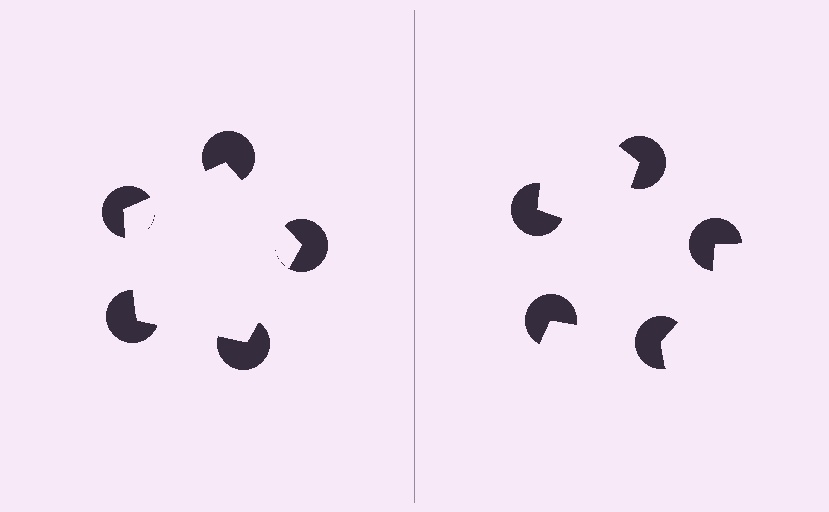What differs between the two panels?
The pac-man discs are positioned identically on both sides; only the wedge orientations differ. On the left they align to a pentagon; on the right they are misaligned.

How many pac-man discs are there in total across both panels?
10 — 5 on each side.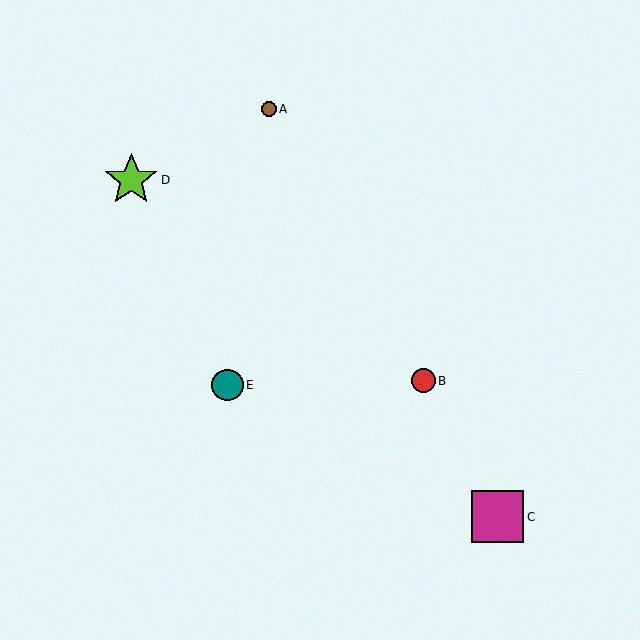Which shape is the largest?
The lime star (labeled D) is the largest.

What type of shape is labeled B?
Shape B is a red circle.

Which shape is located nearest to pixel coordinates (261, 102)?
The brown circle (labeled A) at (269, 109) is nearest to that location.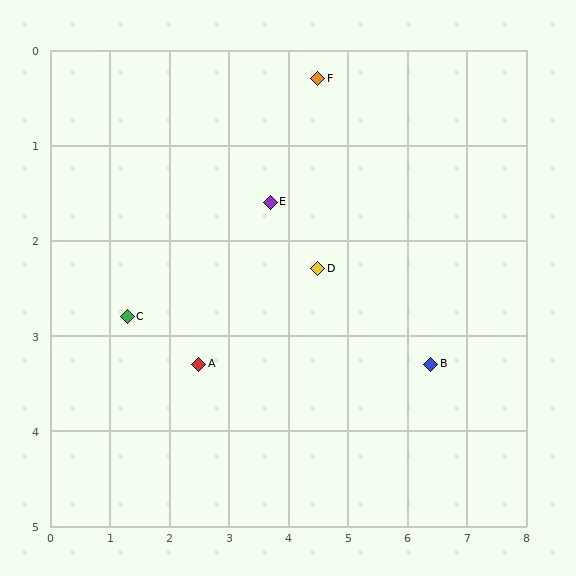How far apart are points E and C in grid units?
Points E and C are about 2.7 grid units apart.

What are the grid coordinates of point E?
Point E is at approximately (3.7, 1.6).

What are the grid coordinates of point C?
Point C is at approximately (1.3, 2.8).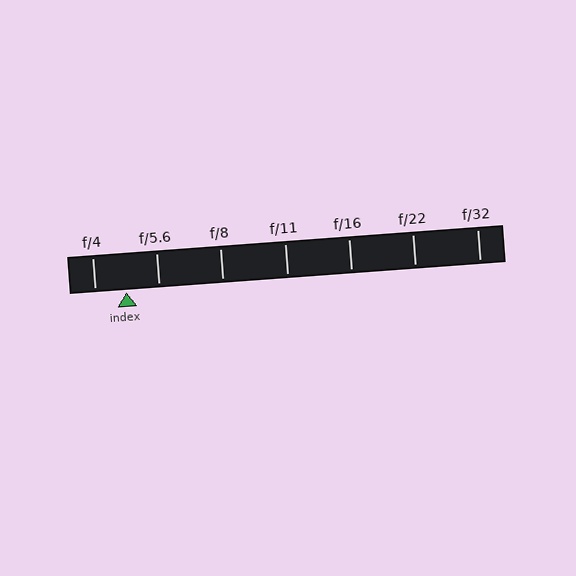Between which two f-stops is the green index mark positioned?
The index mark is between f/4 and f/5.6.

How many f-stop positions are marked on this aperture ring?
There are 7 f-stop positions marked.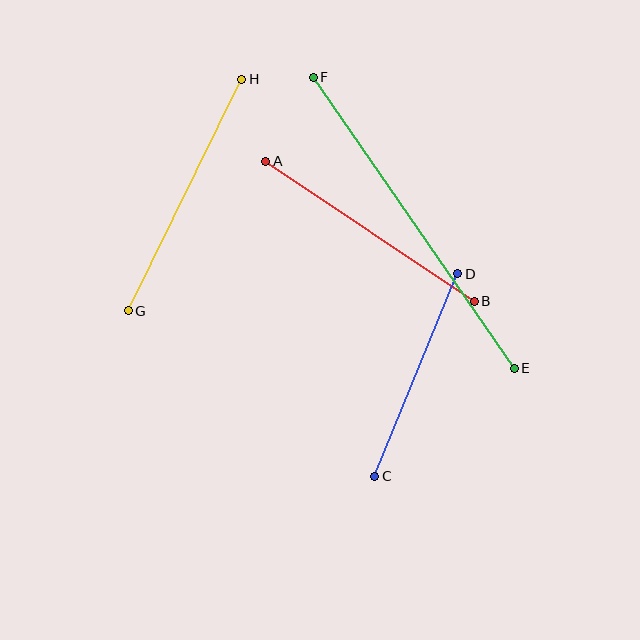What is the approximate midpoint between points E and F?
The midpoint is at approximately (414, 223) pixels.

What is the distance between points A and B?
The distance is approximately 251 pixels.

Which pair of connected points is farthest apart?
Points E and F are farthest apart.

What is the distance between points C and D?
The distance is approximately 219 pixels.